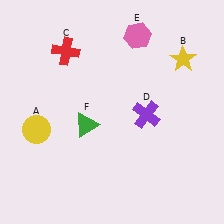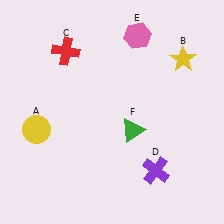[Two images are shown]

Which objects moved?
The objects that moved are: the purple cross (D), the green triangle (F).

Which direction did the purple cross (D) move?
The purple cross (D) moved down.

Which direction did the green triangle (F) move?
The green triangle (F) moved right.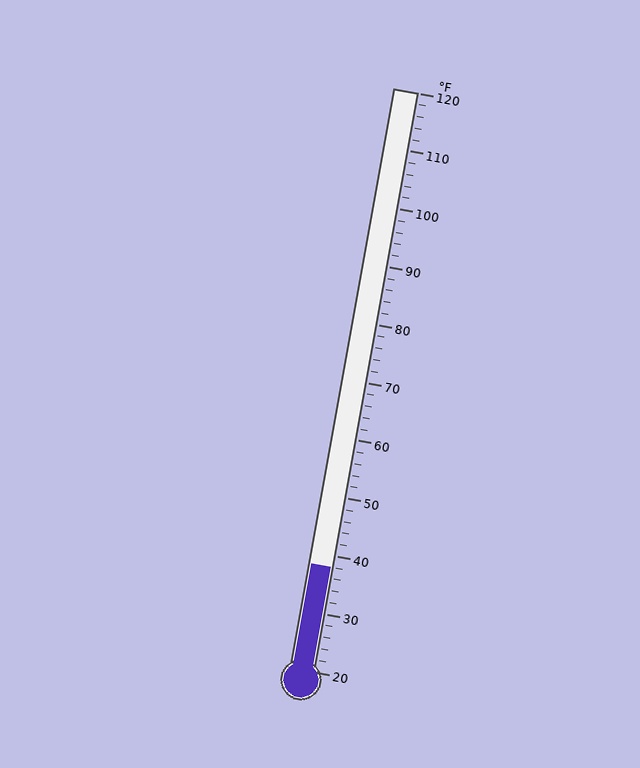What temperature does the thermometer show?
The thermometer shows approximately 38°F.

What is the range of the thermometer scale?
The thermometer scale ranges from 20°F to 120°F.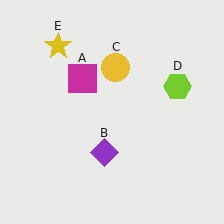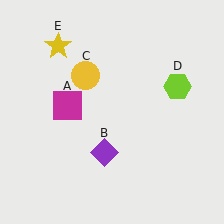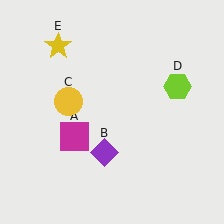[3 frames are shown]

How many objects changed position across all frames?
2 objects changed position: magenta square (object A), yellow circle (object C).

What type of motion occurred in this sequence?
The magenta square (object A), yellow circle (object C) rotated counterclockwise around the center of the scene.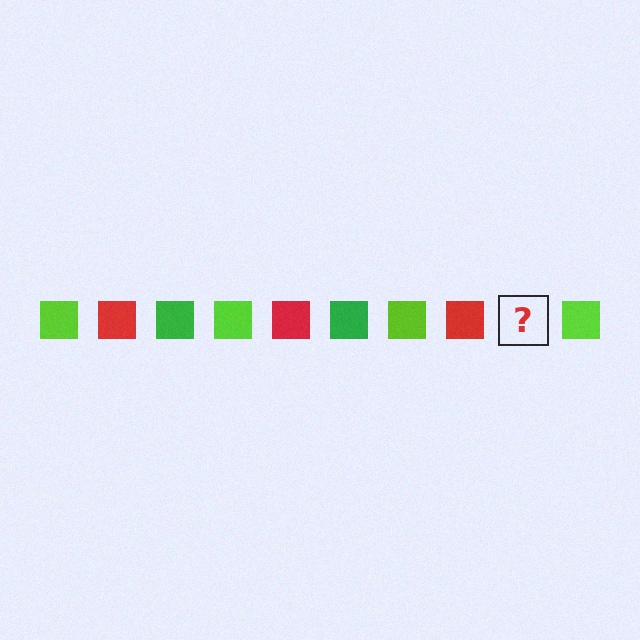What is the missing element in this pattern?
The missing element is a green square.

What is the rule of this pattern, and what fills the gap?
The rule is that the pattern cycles through lime, red, green squares. The gap should be filled with a green square.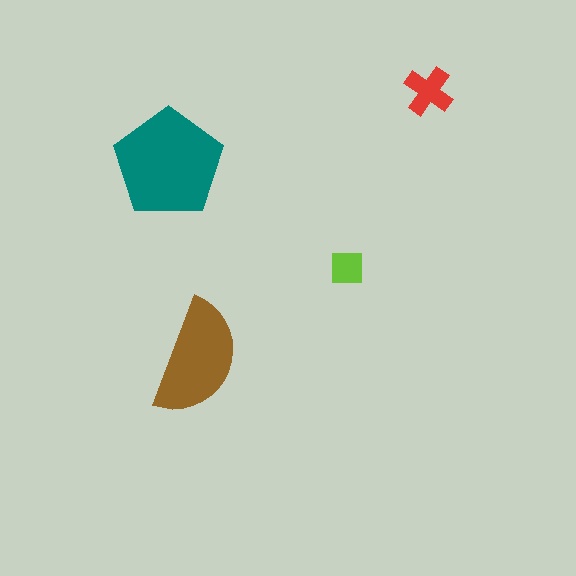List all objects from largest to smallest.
The teal pentagon, the brown semicircle, the red cross, the lime square.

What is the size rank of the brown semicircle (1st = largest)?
2nd.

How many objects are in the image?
There are 4 objects in the image.